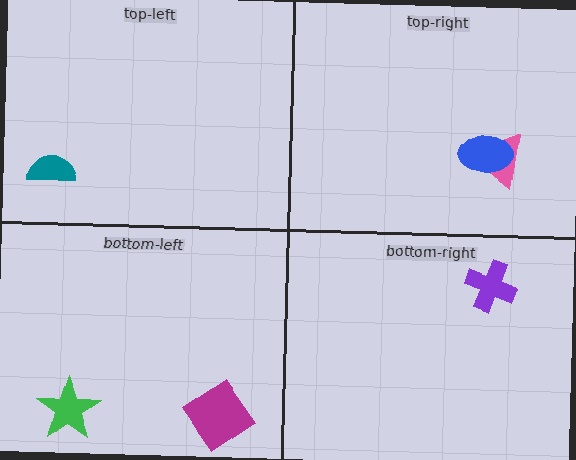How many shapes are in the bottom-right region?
1.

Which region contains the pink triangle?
The top-right region.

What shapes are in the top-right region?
The pink triangle, the blue ellipse.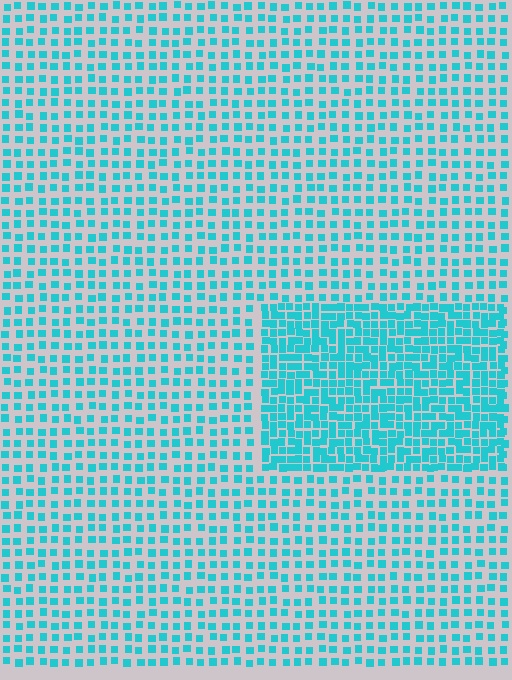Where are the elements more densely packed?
The elements are more densely packed inside the rectangle boundary.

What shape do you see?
I see a rectangle.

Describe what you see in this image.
The image contains small cyan elements arranged at two different densities. A rectangle-shaped region is visible where the elements are more densely packed than the surrounding area.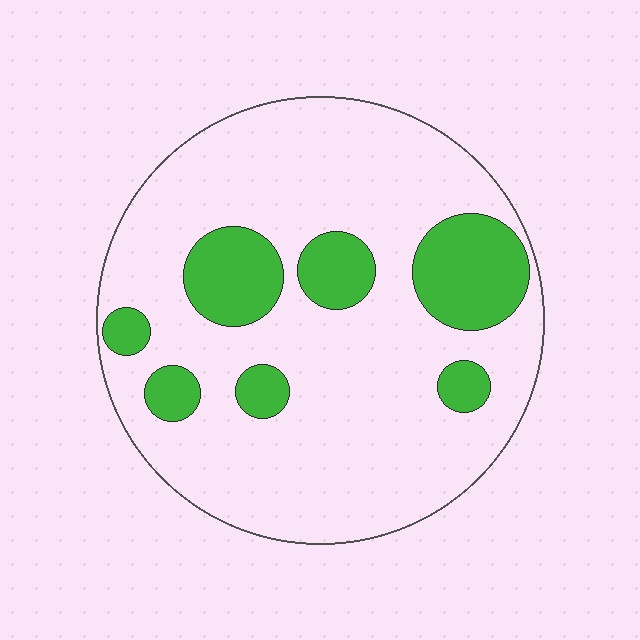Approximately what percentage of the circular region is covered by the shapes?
Approximately 20%.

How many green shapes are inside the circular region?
7.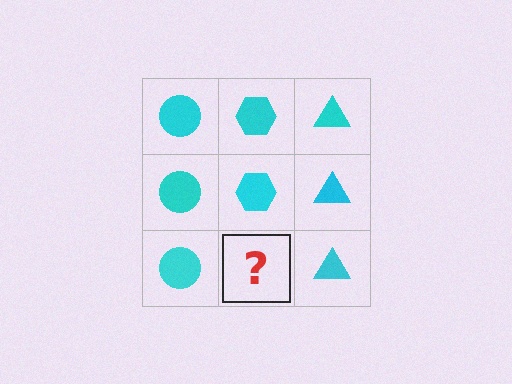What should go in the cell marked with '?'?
The missing cell should contain a cyan hexagon.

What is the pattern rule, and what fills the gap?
The rule is that each column has a consistent shape. The gap should be filled with a cyan hexagon.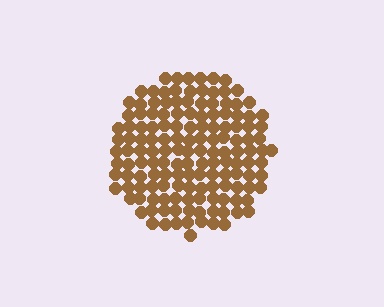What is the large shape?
The large shape is a circle.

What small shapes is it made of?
It is made of small circles.